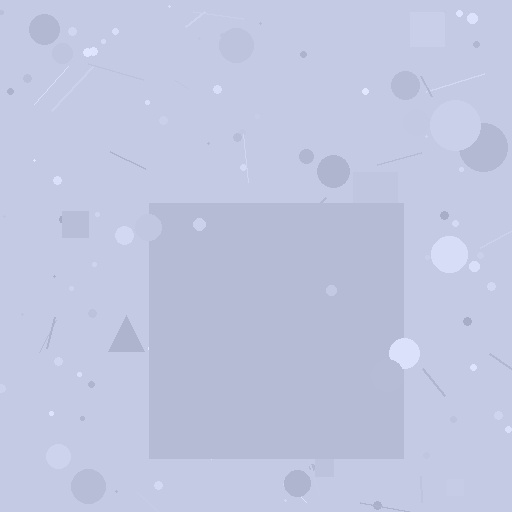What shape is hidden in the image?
A square is hidden in the image.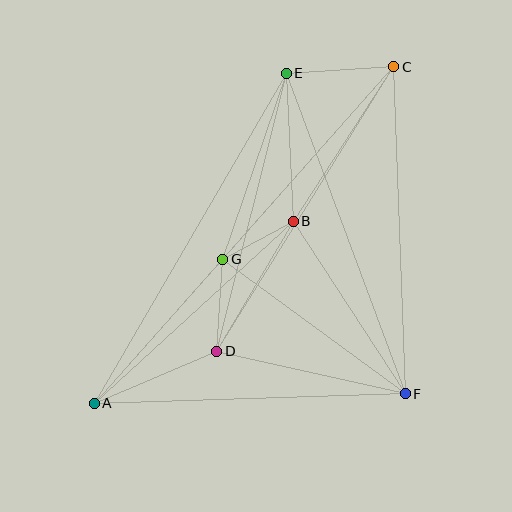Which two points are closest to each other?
Points B and G are closest to each other.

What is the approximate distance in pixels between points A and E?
The distance between A and E is approximately 382 pixels.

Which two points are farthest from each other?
Points A and C are farthest from each other.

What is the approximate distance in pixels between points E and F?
The distance between E and F is approximately 342 pixels.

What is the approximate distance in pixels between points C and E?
The distance between C and E is approximately 108 pixels.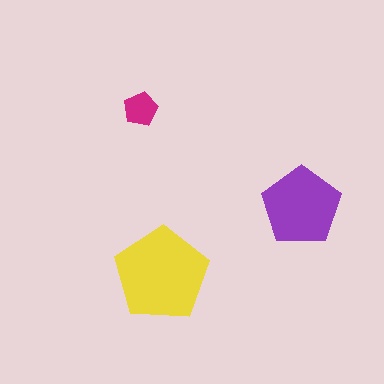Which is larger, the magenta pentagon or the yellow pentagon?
The yellow one.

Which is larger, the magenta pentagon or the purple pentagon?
The purple one.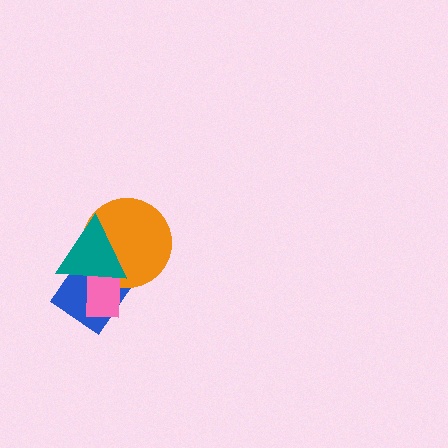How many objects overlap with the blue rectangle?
3 objects overlap with the blue rectangle.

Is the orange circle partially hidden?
Yes, it is partially covered by another shape.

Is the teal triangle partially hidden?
No, no other shape covers it.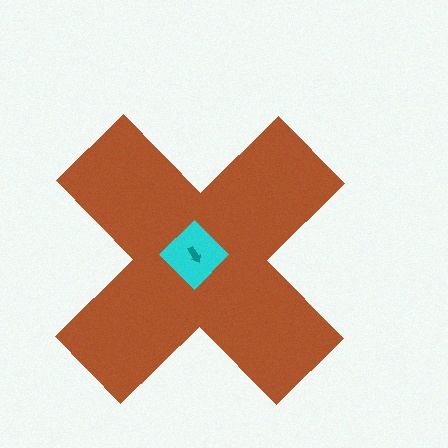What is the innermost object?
The teal arrow.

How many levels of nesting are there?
3.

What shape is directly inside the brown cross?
The cyan diamond.